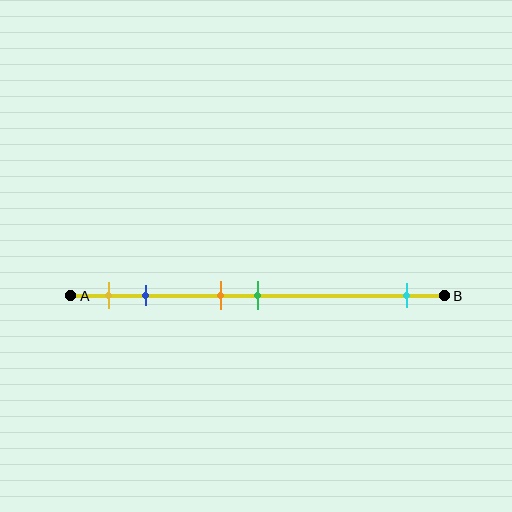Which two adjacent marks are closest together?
The orange and green marks are the closest adjacent pair.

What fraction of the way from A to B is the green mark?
The green mark is approximately 50% (0.5) of the way from A to B.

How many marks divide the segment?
There are 5 marks dividing the segment.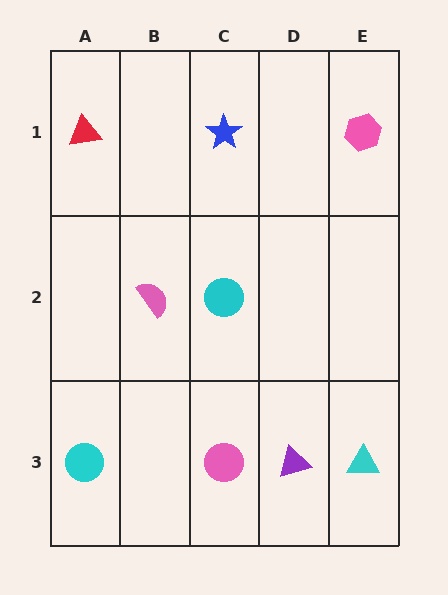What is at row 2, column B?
A pink semicircle.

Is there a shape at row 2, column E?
No, that cell is empty.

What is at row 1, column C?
A blue star.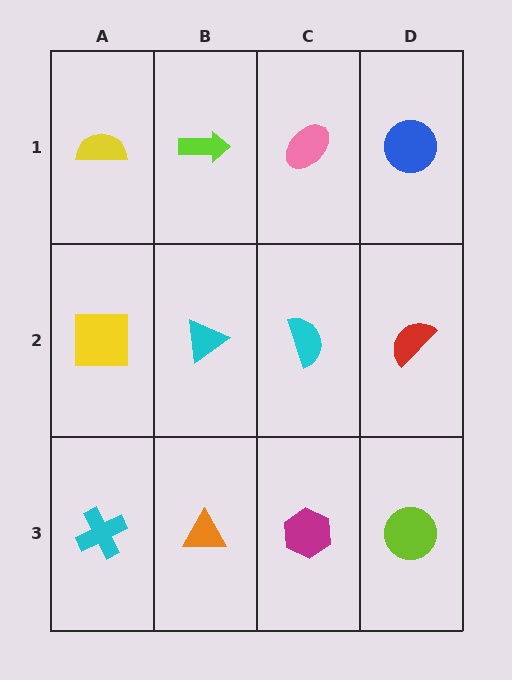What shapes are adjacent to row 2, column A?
A yellow semicircle (row 1, column A), a cyan cross (row 3, column A), a cyan triangle (row 2, column B).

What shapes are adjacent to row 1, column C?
A cyan semicircle (row 2, column C), a lime arrow (row 1, column B), a blue circle (row 1, column D).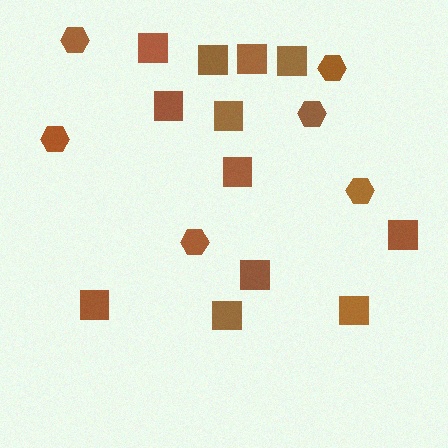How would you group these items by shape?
There are 2 groups: one group of squares (12) and one group of hexagons (6).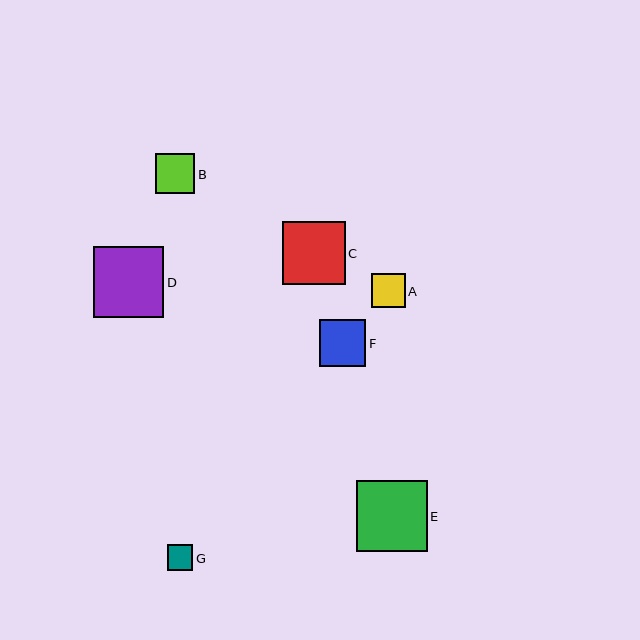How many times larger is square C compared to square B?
Square C is approximately 1.6 times the size of square B.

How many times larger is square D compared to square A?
Square D is approximately 2.1 times the size of square A.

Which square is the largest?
Square D is the largest with a size of approximately 71 pixels.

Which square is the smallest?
Square G is the smallest with a size of approximately 25 pixels.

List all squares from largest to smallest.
From largest to smallest: D, E, C, F, B, A, G.